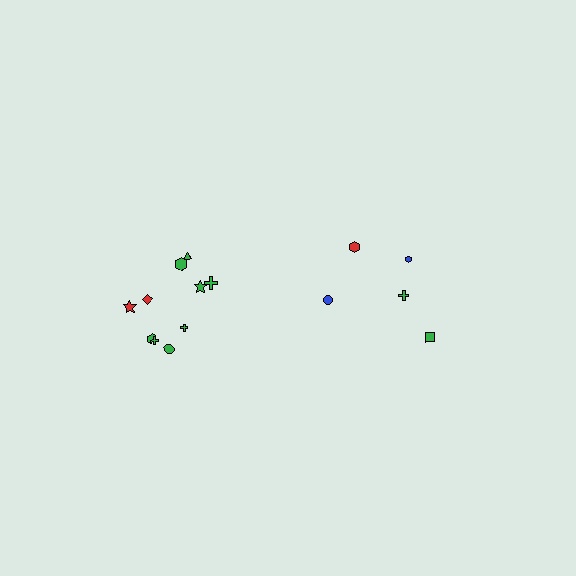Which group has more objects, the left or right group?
The left group.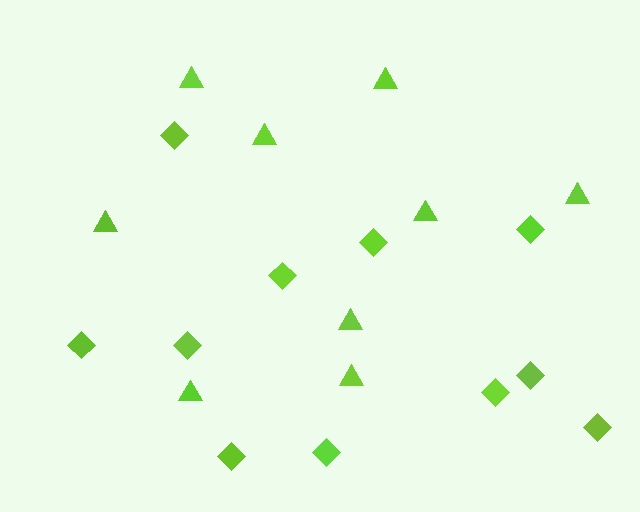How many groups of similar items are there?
There are 2 groups: one group of diamonds (11) and one group of triangles (9).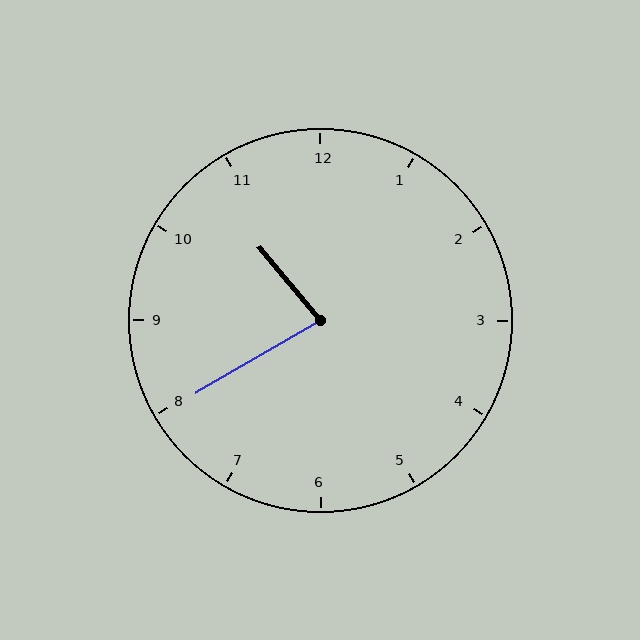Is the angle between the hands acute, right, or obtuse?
It is acute.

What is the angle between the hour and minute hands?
Approximately 80 degrees.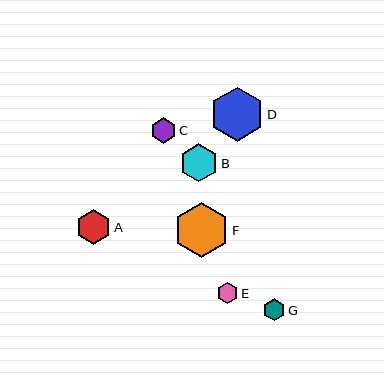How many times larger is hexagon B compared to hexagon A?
Hexagon B is approximately 1.1 times the size of hexagon A.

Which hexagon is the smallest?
Hexagon E is the smallest with a size of approximately 21 pixels.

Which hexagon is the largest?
Hexagon F is the largest with a size of approximately 55 pixels.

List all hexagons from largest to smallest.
From largest to smallest: F, D, B, A, C, G, E.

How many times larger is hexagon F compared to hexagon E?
Hexagon F is approximately 2.6 times the size of hexagon E.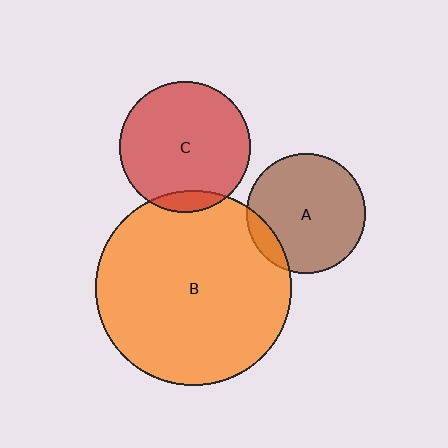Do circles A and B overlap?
Yes.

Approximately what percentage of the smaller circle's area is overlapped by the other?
Approximately 10%.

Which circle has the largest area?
Circle B (orange).